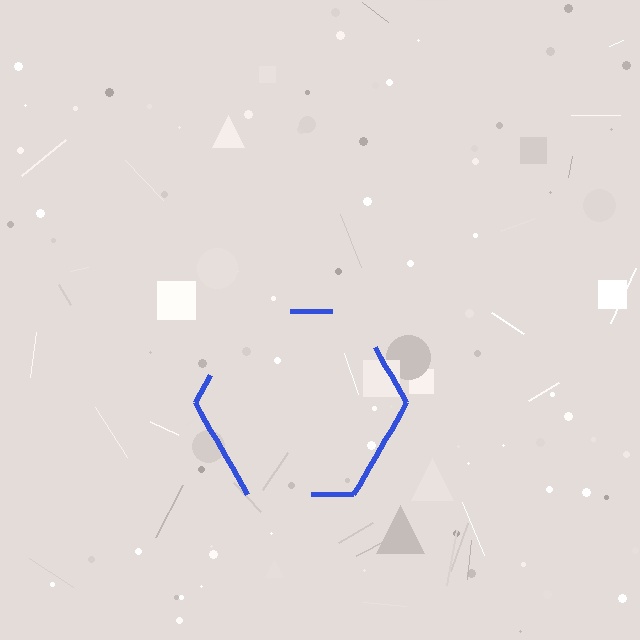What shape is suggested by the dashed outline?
The dashed outline suggests a hexagon.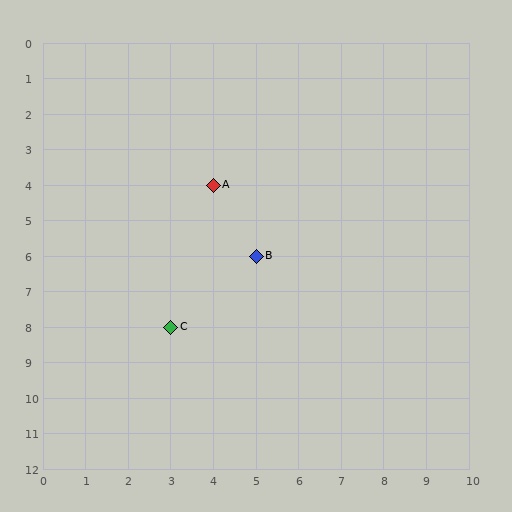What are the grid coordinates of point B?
Point B is at grid coordinates (5, 6).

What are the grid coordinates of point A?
Point A is at grid coordinates (4, 4).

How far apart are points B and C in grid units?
Points B and C are 2 columns and 2 rows apart (about 2.8 grid units diagonally).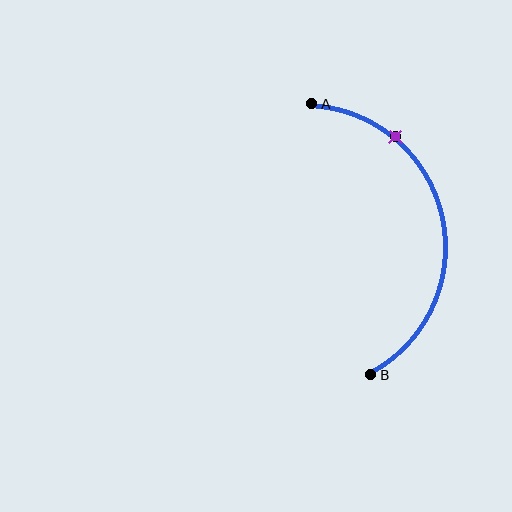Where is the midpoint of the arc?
The arc midpoint is the point on the curve farthest from the straight line joining A and B. It sits to the right of that line.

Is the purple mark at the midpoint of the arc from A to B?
No. The purple mark lies on the arc but is closer to endpoint A. The arc midpoint would be at the point on the curve equidistant along the arc from both A and B.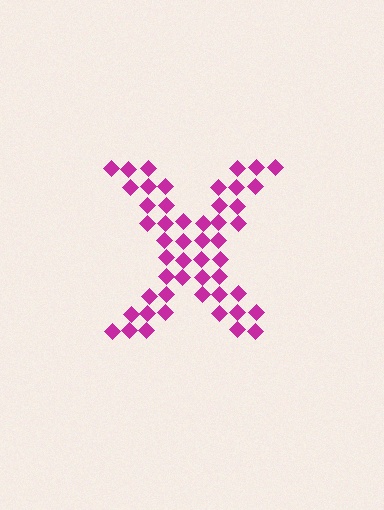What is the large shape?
The large shape is the letter X.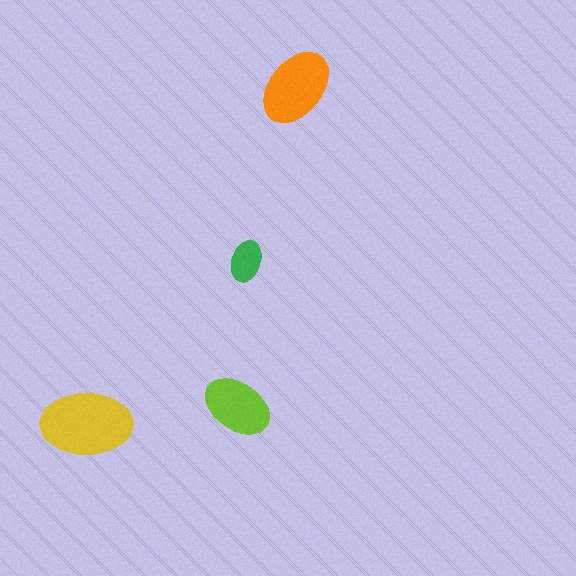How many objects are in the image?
There are 4 objects in the image.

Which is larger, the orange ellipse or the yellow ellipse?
The yellow one.